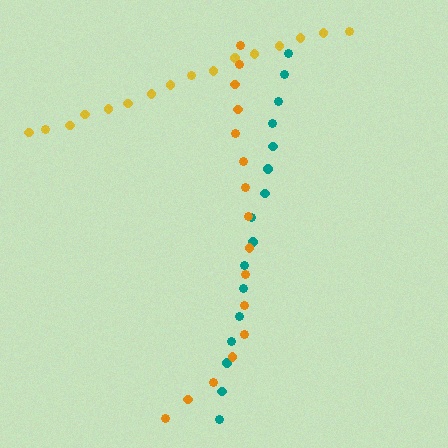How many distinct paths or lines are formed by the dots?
There are 3 distinct paths.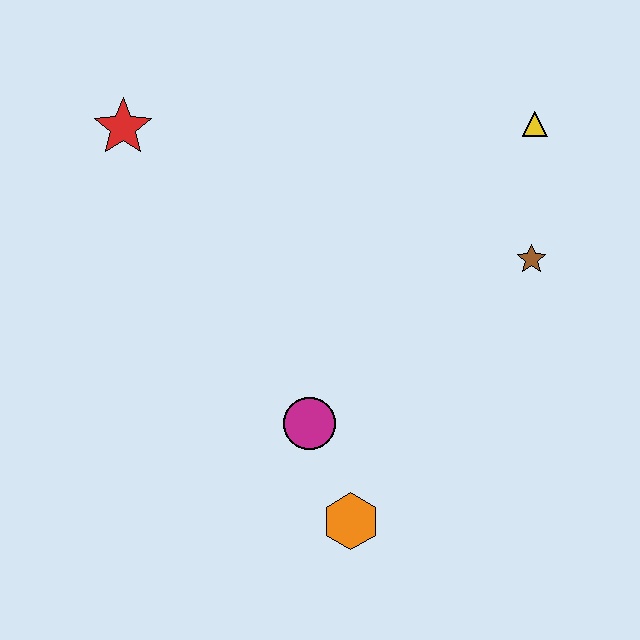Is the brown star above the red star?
No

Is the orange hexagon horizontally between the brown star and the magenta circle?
Yes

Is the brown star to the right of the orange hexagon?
Yes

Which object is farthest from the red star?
The orange hexagon is farthest from the red star.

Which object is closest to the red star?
The magenta circle is closest to the red star.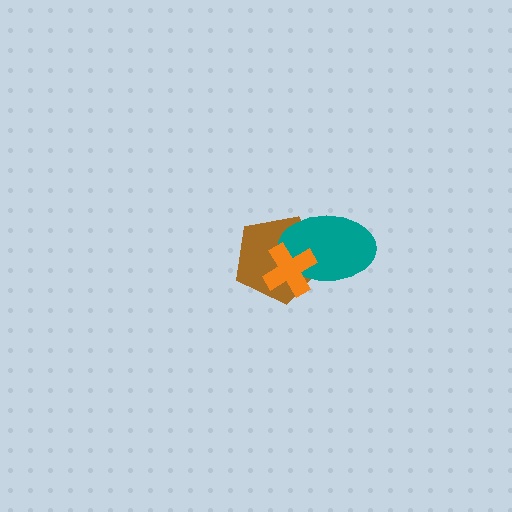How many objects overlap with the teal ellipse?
2 objects overlap with the teal ellipse.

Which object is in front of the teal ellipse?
The orange cross is in front of the teal ellipse.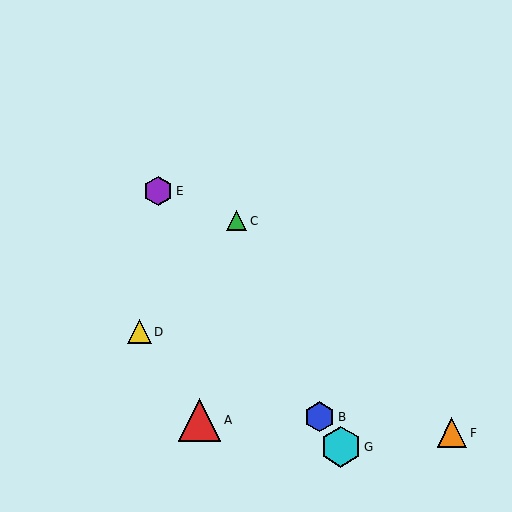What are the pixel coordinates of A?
Object A is at (200, 420).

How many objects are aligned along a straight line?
3 objects (B, E, G) are aligned along a straight line.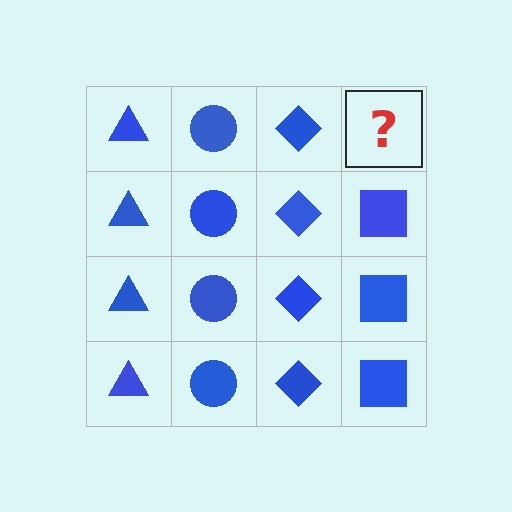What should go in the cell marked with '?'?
The missing cell should contain a blue square.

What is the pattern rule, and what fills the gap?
The rule is that each column has a consistent shape. The gap should be filled with a blue square.